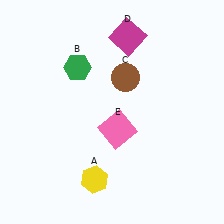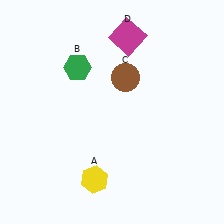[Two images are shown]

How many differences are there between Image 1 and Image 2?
There is 1 difference between the two images.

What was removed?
The pink square (E) was removed in Image 2.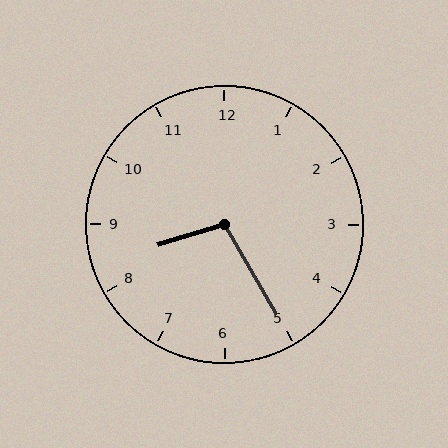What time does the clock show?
8:25.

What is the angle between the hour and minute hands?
Approximately 102 degrees.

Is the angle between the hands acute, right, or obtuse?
It is obtuse.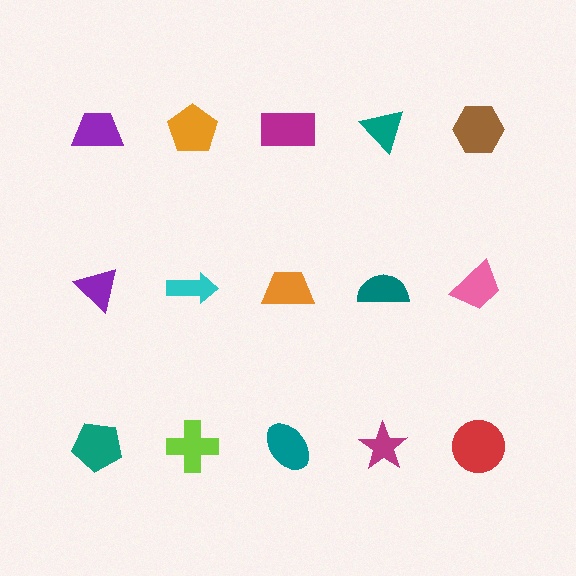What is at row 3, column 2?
A lime cross.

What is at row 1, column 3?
A magenta rectangle.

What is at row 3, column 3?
A teal ellipse.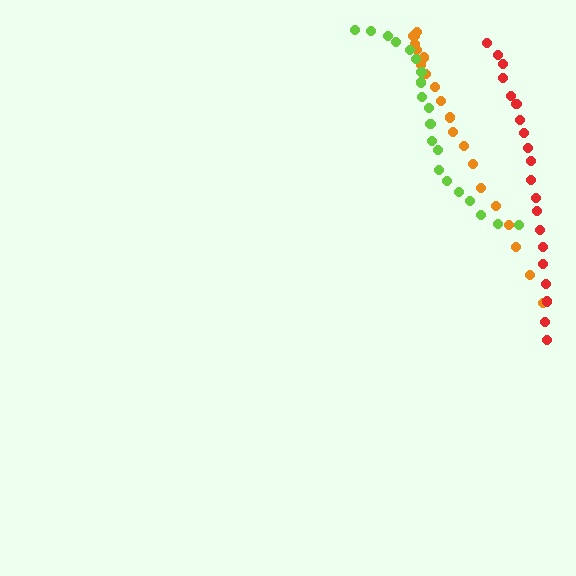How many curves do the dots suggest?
There are 3 distinct paths.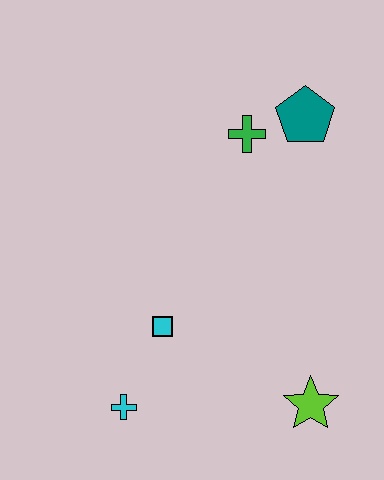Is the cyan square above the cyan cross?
Yes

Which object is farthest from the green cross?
The cyan cross is farthest from the green cross.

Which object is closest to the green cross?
The teal pentagon is closest to the green cross.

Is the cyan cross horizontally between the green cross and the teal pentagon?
No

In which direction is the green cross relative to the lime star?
The green cross is above the lime star.